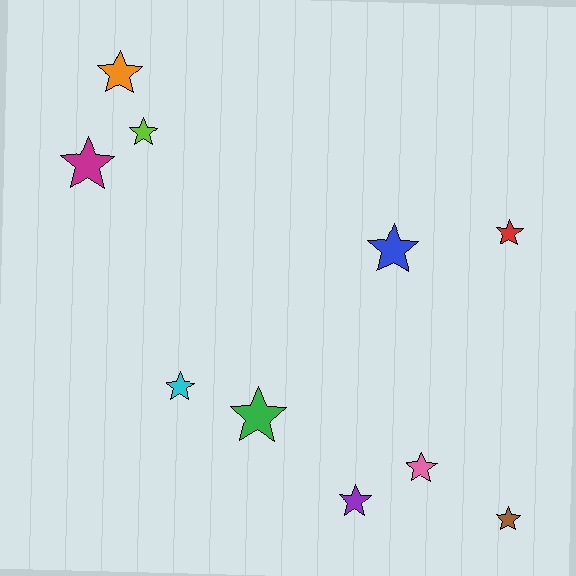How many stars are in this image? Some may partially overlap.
There are 10 stars.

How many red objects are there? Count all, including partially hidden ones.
There is 1 red object.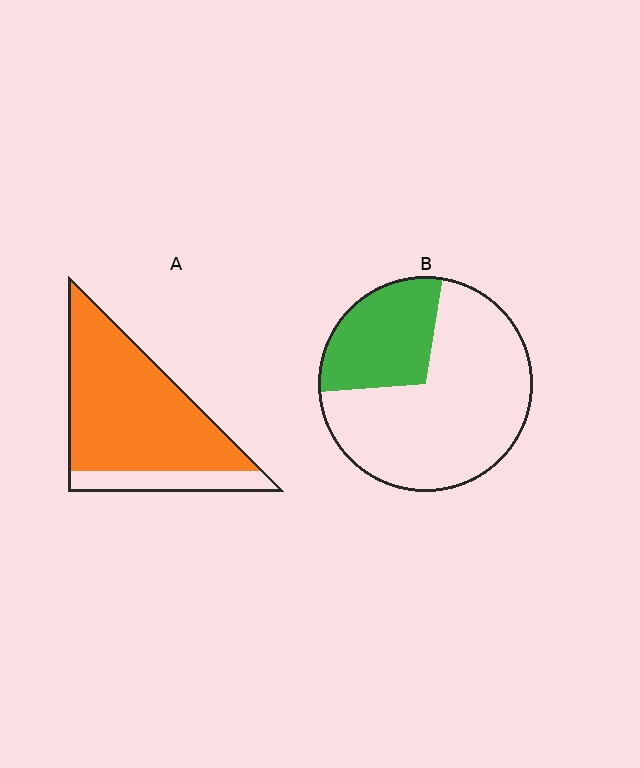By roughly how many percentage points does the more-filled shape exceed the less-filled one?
By roughly 55 percentage points (A over B).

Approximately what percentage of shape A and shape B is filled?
A is approximately 80% and B is approximately 30%.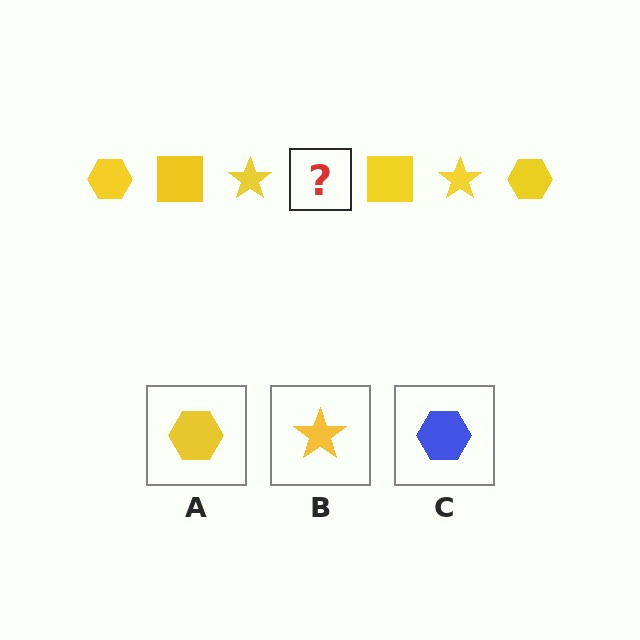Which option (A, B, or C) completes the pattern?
A.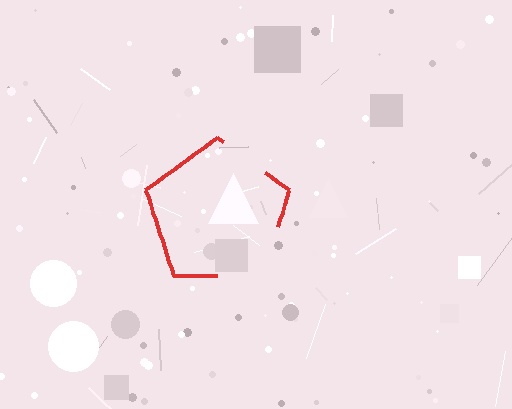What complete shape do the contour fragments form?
The contour fragments form a pentagon.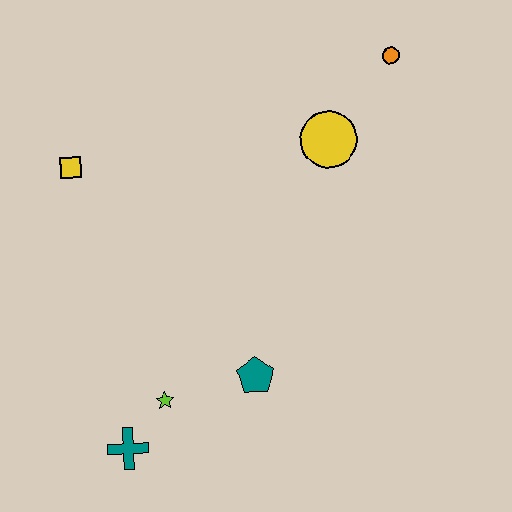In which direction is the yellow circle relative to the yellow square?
The yellow circle is to the right of the yellow square.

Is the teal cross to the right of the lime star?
No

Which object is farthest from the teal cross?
The orange circle is farthest from the teal cross.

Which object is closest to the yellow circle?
The orange circle is closest to the yellow circle.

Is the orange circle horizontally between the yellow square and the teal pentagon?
No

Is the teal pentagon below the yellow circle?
Yes